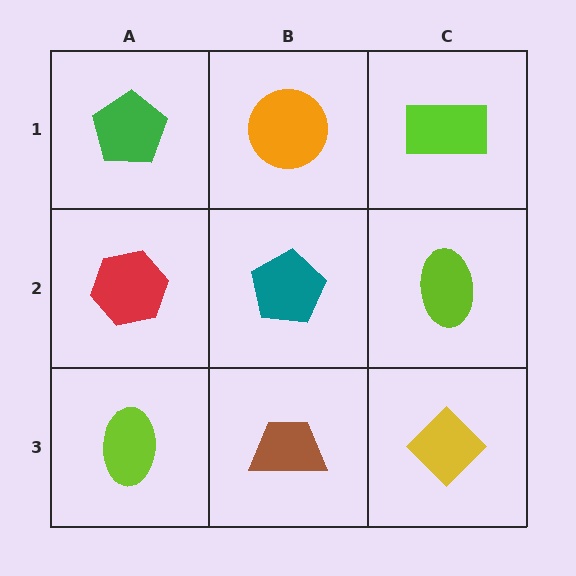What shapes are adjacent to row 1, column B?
A teal pentagon (row 2, column B), a green pentagon (row 1, column A), a lime rectangle (row 1, column C).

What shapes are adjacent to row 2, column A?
A green pentagon (row 1, column A), a lime ellipse (row 3, column A), a teal pentagon (row 2, column B).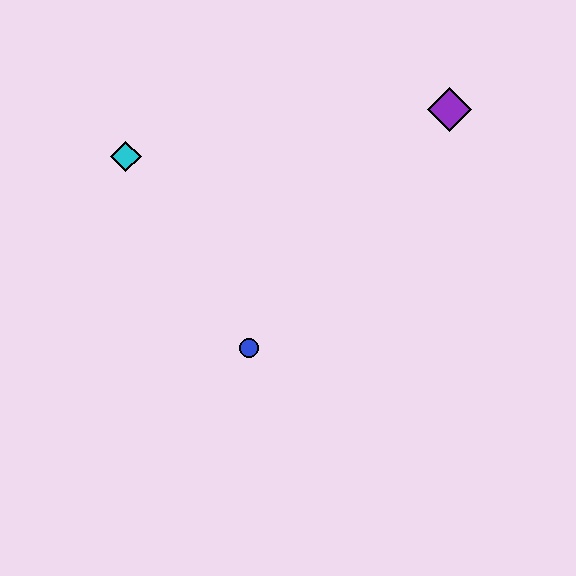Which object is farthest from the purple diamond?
The cyan diamond is farthest from the purple diamond.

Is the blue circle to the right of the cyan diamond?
Yes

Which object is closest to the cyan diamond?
The blue circle is closest to the cyan diamond.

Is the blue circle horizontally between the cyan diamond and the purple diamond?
Yes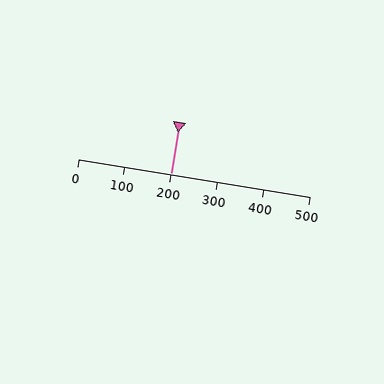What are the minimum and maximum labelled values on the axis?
The axis runs from 0 to 500.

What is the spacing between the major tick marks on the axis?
The major ticks are spaced 100 apart.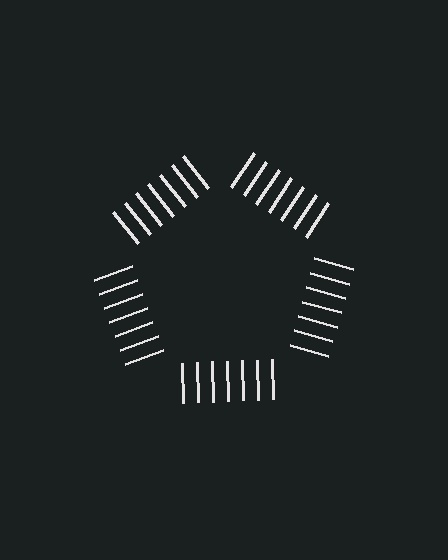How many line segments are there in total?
35 — 7 along each of the 5 edges.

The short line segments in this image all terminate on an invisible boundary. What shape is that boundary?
An illusory pentagon — the line segments terminate on its edges but no continuous stroke is drawn.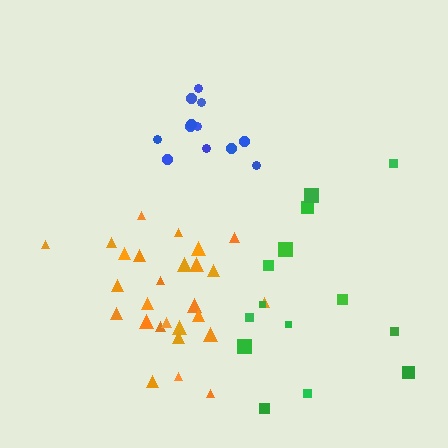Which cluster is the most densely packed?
Blue.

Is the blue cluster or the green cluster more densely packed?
Blue.